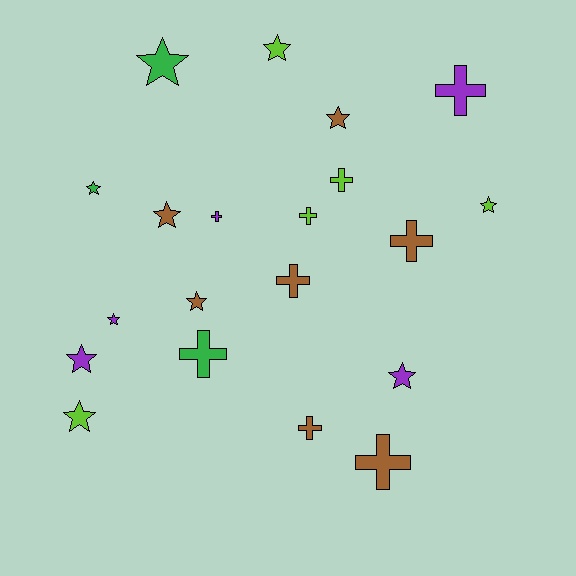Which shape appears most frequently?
Star, with 11 objects.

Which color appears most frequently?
Brown, with 7 objects.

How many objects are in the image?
There are 20 objects.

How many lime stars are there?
There are 3 lime stars.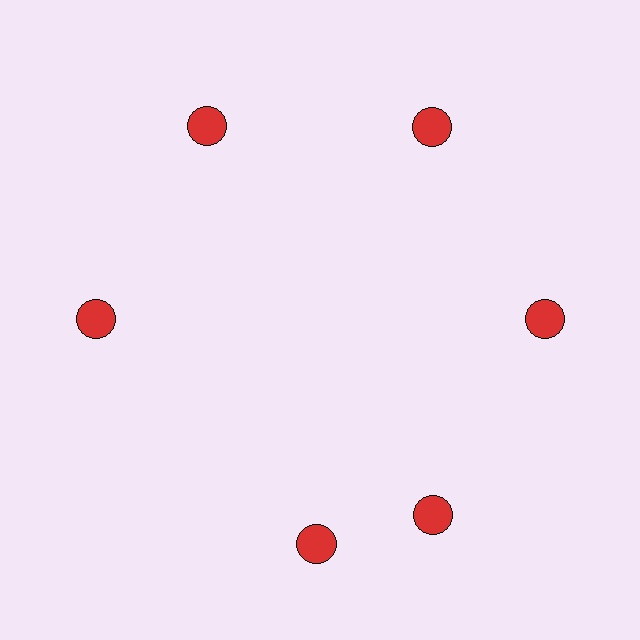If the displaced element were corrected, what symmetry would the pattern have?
It would have 6-fold rotational symmetry — the pattern would map onto itself every 60 degrees.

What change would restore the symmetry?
The symmetry would be restored by rotating it back into even spacing with its neighbors so that all 6 circles sit at equal angles and equal distance from the center.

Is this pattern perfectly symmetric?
No. The 6 red circles are arranged in a ring, but one element near the 7 o'clock position is rotated out of alignment along the ring, breaking the 6-fold rotational symmetry.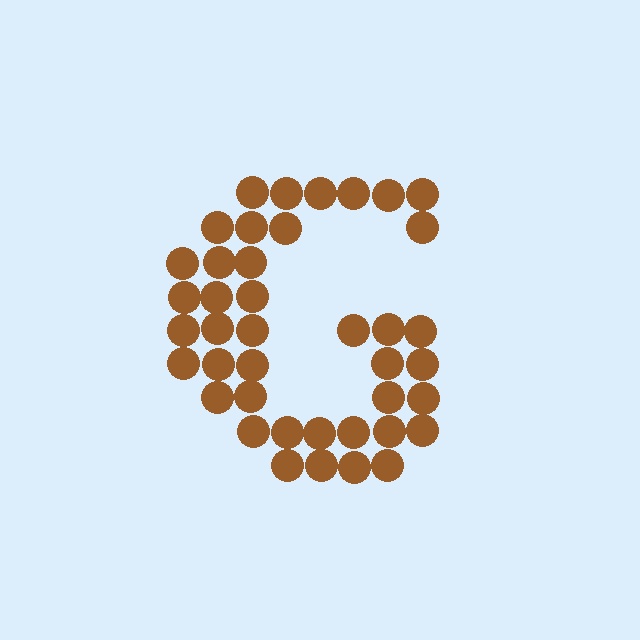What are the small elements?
The small elements are circles.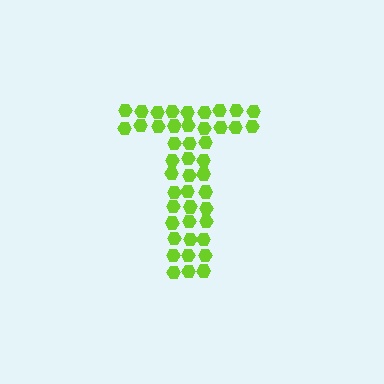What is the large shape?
The large shape is the letter T.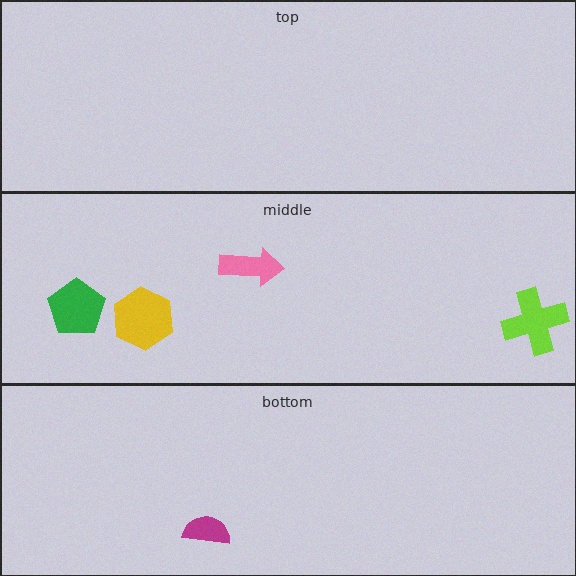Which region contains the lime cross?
The middle region.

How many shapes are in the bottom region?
1.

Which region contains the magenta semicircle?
The bottom region.